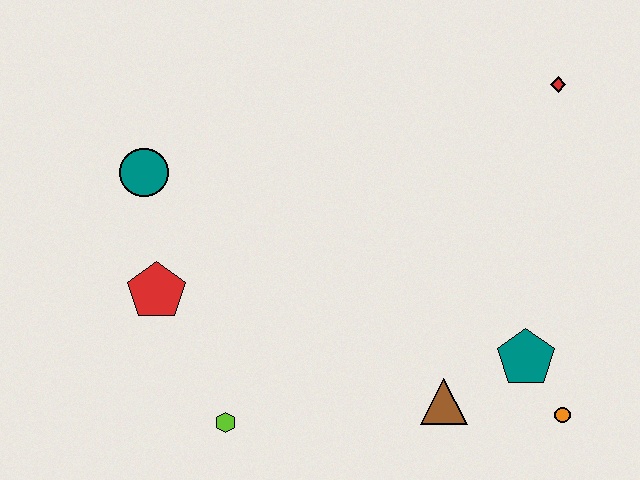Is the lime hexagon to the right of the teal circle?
Yes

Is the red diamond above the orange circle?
Yes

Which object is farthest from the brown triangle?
The teal circle is farthest from the brown triangle.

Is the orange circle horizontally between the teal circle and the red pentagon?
No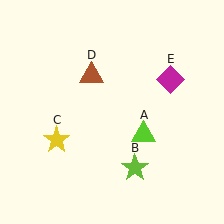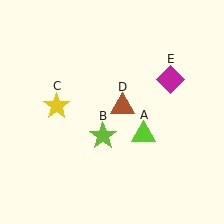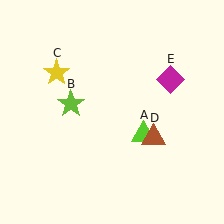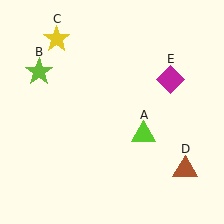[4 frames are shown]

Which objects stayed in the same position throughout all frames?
Lime triangle (object A) and magenta diamond (object E) remained stationary.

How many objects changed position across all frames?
3 objects changed position: lime star (object B), yellow star (object C), brown triangle (object D).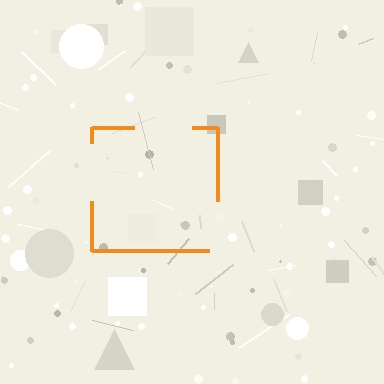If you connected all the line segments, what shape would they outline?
They would outline a square.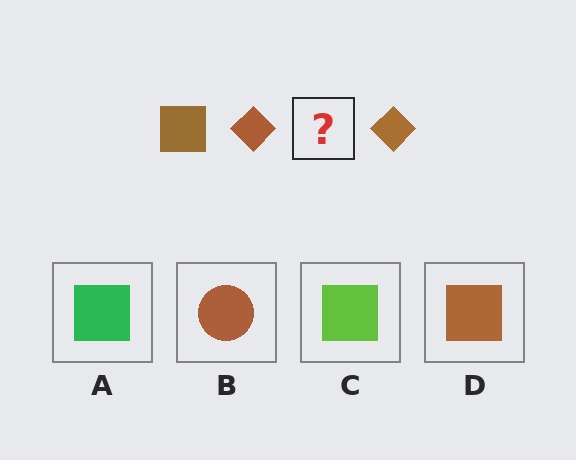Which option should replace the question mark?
Option D.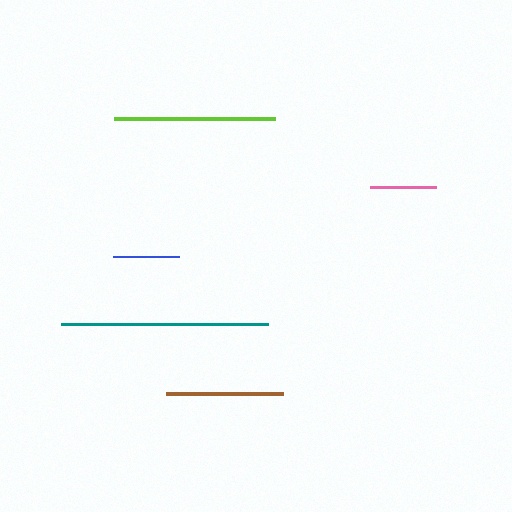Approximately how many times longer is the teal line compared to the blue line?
The teal line is approximately 3.1 times the length of the blue line.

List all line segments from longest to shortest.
From longest to shortest: teal, lime, brown, pink, blue.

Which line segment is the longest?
The teal line is the longest at approximately 207 pixels.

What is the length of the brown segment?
The brown segment is approximately 117 pixels long.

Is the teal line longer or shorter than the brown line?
The teal line is longer than the brown line.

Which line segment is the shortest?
The blue line is the shortest at approximately 66 pixels.